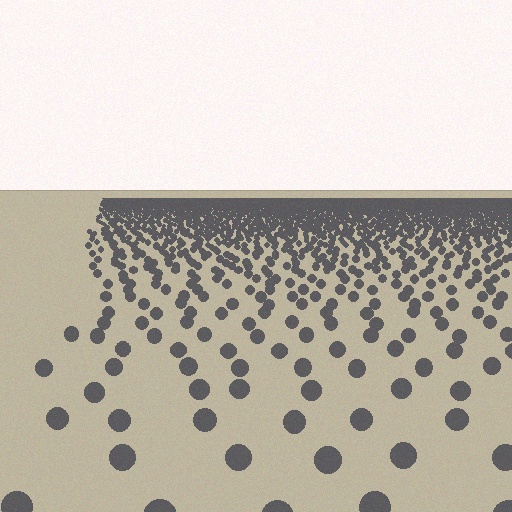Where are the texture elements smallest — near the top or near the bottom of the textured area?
Near the top.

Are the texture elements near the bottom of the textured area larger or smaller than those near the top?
Larger. Near the bottom, elements are closer to the viewer and appear at a bigger on-screen size.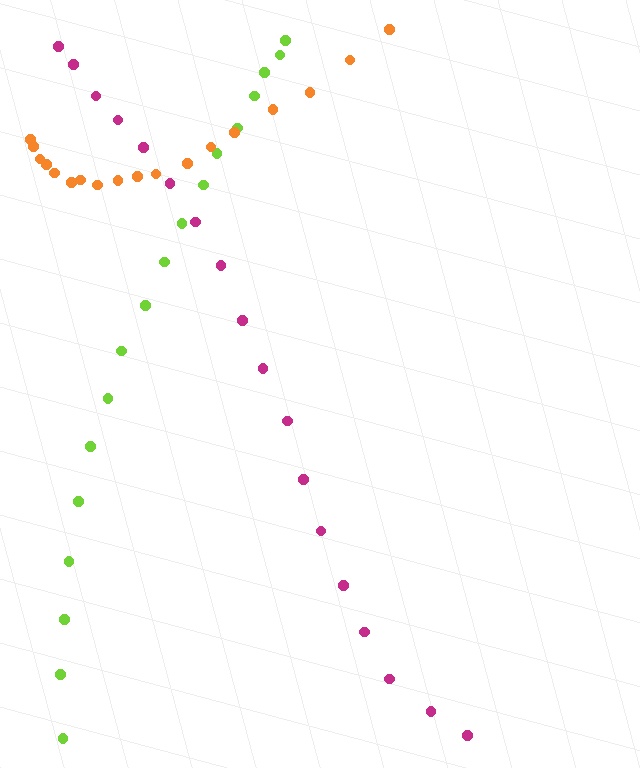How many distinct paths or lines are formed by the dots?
There are 3 distinct paths.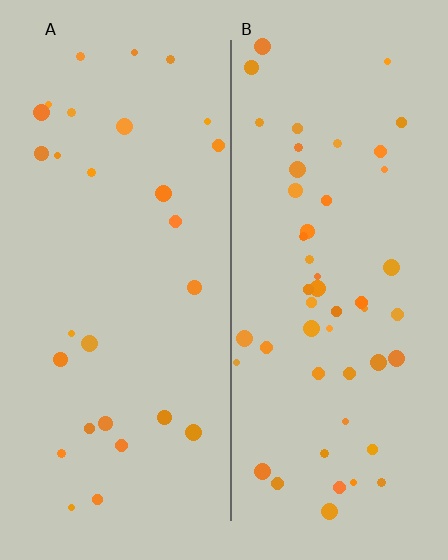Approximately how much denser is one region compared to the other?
Approximately 1.8× — region B over region A.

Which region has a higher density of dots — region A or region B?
B (the right).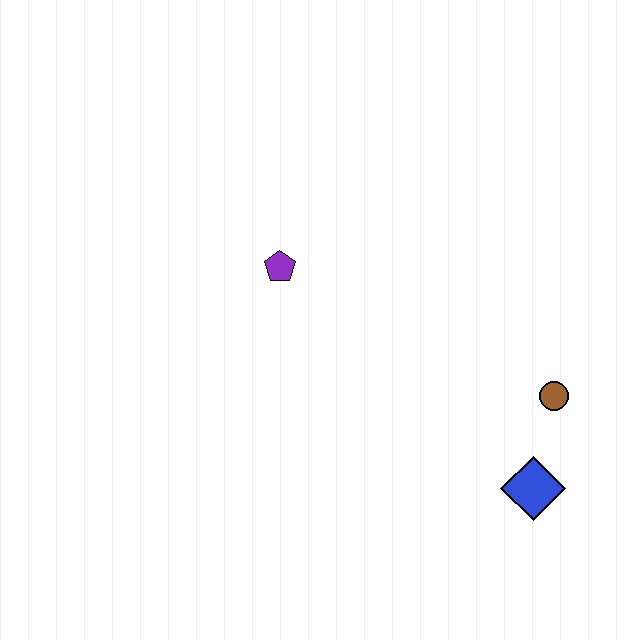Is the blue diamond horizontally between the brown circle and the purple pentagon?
Yes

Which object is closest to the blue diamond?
The brown circle is closest to the blue diamond.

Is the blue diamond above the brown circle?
No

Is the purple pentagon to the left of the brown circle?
Yes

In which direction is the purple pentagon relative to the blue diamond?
The purple pentagon is to the left of the blue diamond.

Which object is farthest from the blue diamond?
The purple pentagon is farthest from the blue diamond.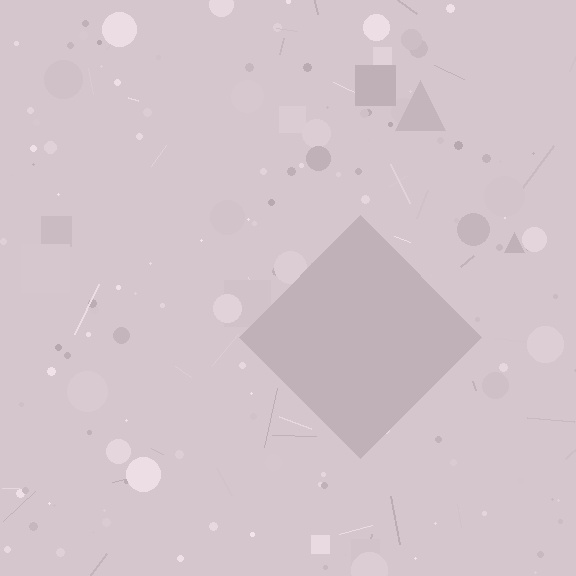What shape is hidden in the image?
A diamond is hidden in the image.